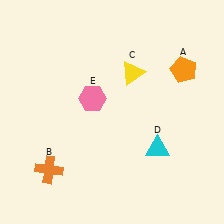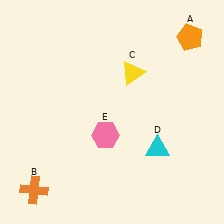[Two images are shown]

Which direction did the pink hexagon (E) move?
The pink hexagon (E) moved down.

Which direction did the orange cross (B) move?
The orange cross (B) moved down.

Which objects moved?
The objects that moved are: the orange pentagon (A), the orange cross (B), the pink hexagon (E).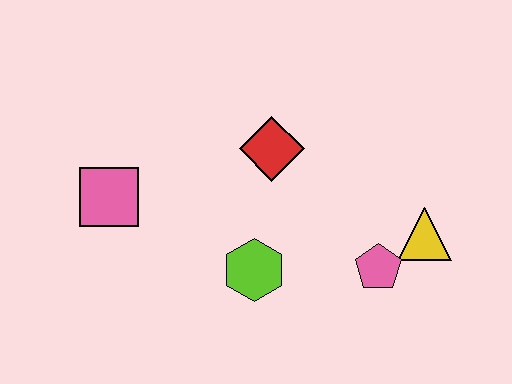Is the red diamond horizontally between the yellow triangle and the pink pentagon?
No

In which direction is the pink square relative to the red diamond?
The pink square is to the left of the red diamond.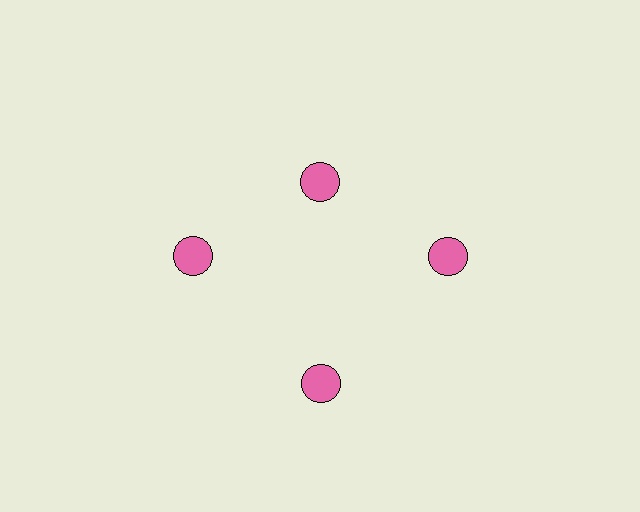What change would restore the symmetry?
The symmetry would be restored by moving it outward, back onto the ring so that all 4 circles sit at equal angles and equal distance from the center.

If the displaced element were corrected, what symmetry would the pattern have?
It would have 4-fold rotational symmetry — the pattern would map onto itself every 90 degrees.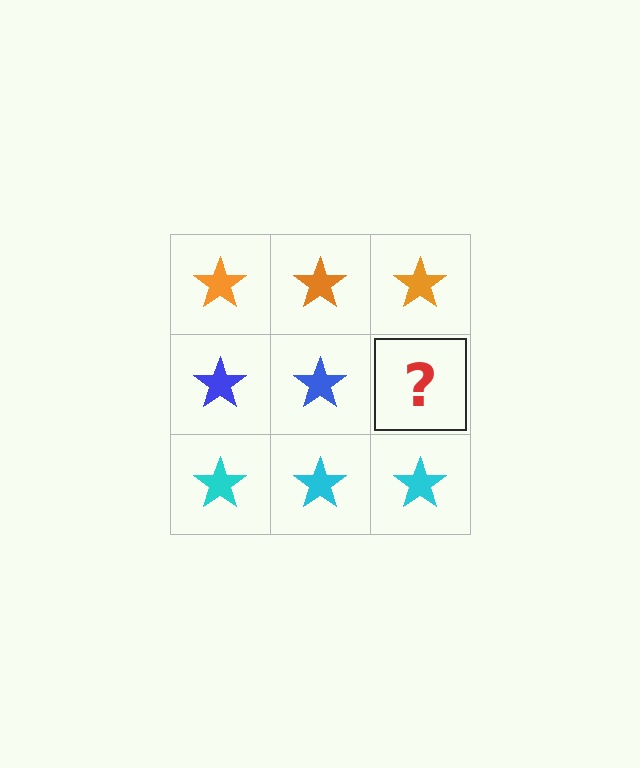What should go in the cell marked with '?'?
The missing cell should contain a blue star.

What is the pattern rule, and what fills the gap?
The rule is that each row has a consistent color. The gap should be filled with a blue star.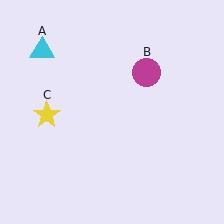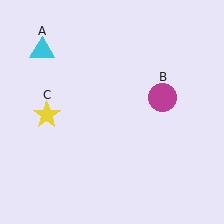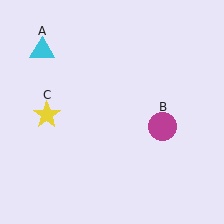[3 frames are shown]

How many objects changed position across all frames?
1 object changed position: magenta circle (object B).